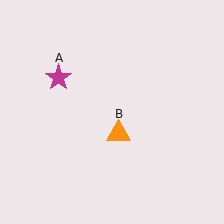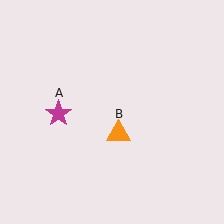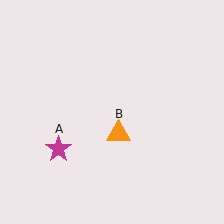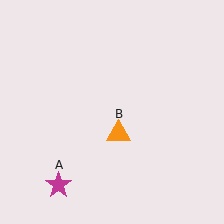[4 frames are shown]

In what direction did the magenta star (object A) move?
The magenta star (object A) moved down.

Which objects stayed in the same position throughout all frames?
Orange triangle (object B) remained stationary.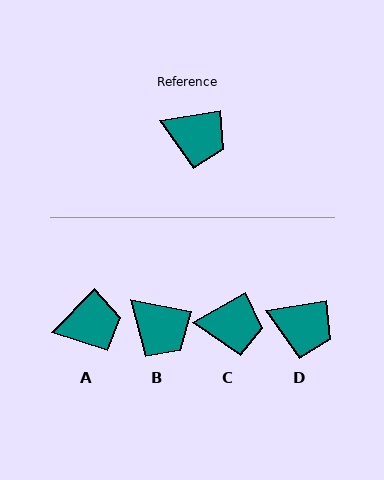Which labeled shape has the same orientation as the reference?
D.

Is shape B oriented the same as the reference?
No, it is off by about 21 degrees.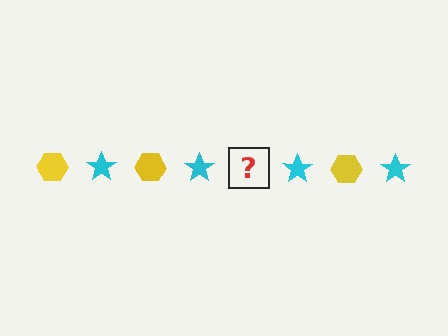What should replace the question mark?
The question mark should be replaced with a yellow hexagon.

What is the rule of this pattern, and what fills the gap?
The rule is that the pattern alternates between yellow hexagon and cyan star. The gap should be filled with a yellow hexagon.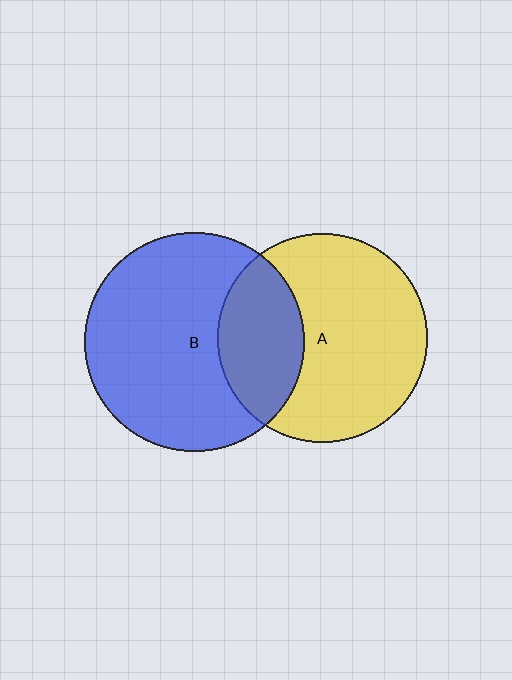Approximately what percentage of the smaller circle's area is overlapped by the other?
Approximately 30%.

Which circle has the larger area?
Circle B (blue).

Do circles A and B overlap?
Yes.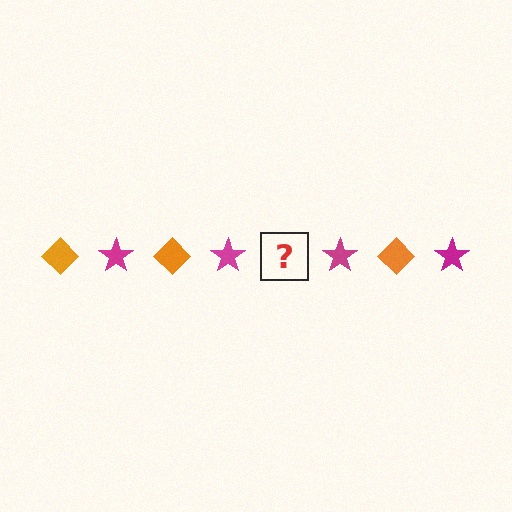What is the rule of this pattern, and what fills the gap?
The rule is that the pattern alternates between orange diamond and magenta star. The gap should be filled with an orange diamond.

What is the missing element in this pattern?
The missing element is an orange diamond.